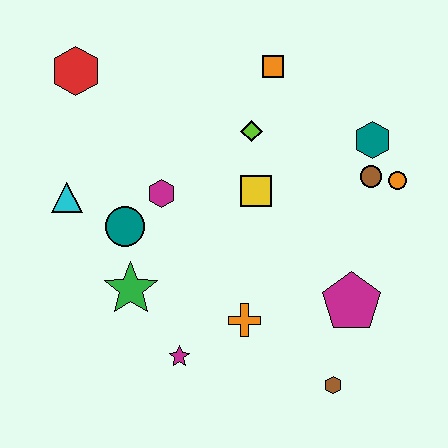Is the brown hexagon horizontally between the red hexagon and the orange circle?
Yes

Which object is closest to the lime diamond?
The yellow square is closest to the lime diamond.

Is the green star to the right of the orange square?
No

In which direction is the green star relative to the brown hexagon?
The green star is to the left of the brown hexagon.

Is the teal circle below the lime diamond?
Yes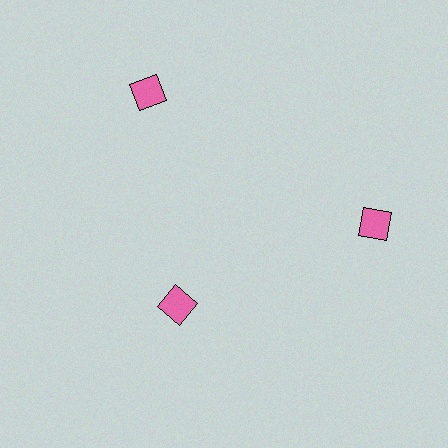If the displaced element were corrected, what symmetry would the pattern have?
It would have 3-fold rotational symmetry — the pattern would map onto itself every 120 degrees.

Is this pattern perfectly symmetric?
No. The 3 pink squares are arranged in a ring, but one element near the 7 o'clock position is pulled inward toward the center, breaking the 3-fold rotational symmetry.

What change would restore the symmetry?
The symmetry would be restored by moving it outward, back onto the ring so that all 3 squares sit at equal angles and equal distance from the center.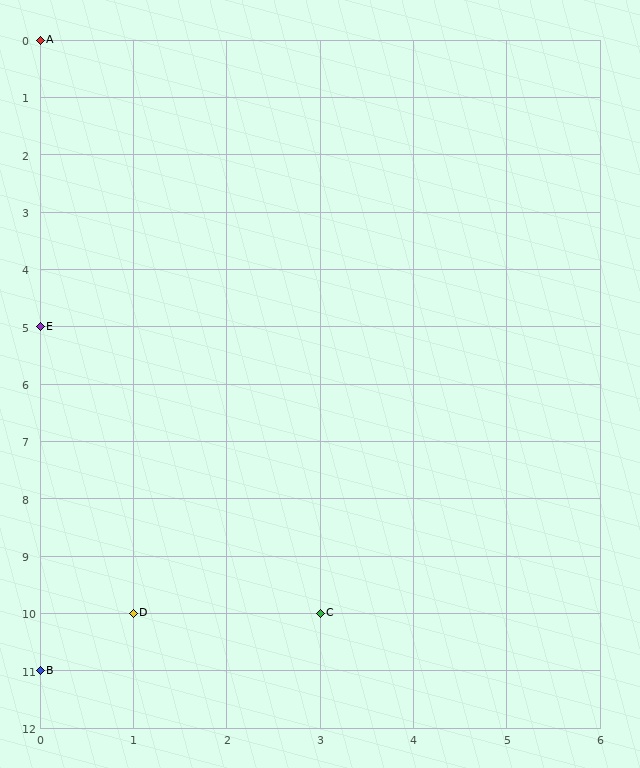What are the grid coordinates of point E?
Point E is at grid coordinates (0, 5).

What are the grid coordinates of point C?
Point C is at grid coordinates (3, 10).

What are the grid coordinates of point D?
Point D is at grid coordinates (1, 10).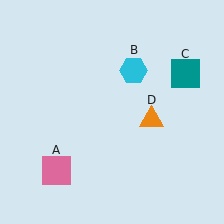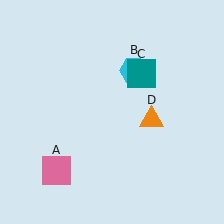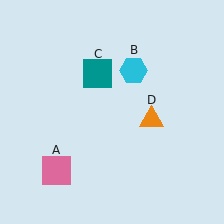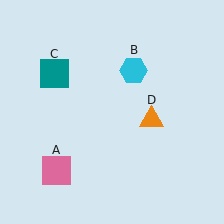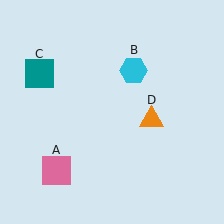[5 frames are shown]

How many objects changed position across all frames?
1 object changed position: teal square (object C).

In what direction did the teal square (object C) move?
The teal square (object C) moved left.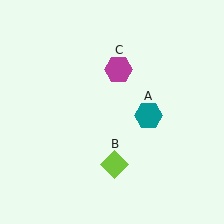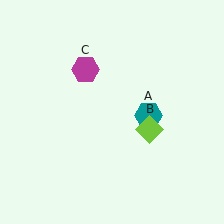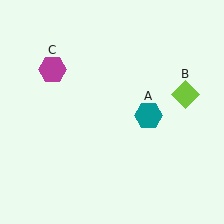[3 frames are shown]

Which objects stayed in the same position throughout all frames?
Teal hexagon (object A) remained stationary.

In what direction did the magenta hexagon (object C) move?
The magenta hexagon (object C) moved left.